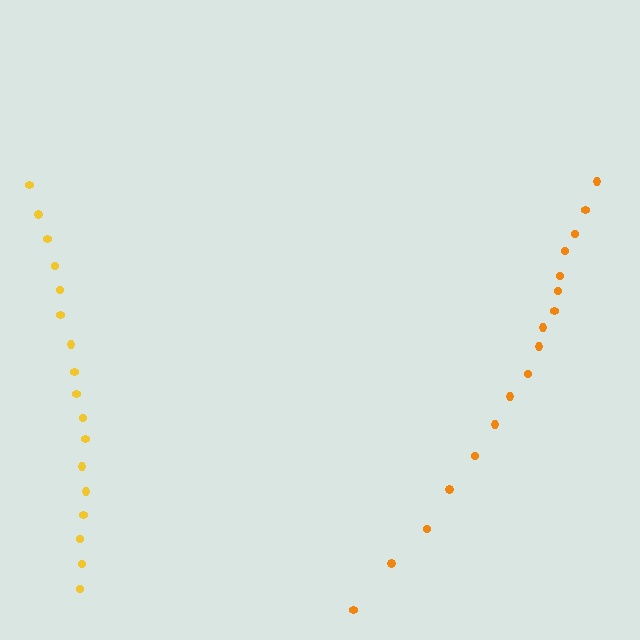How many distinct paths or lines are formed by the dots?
There are 2 distinct paths.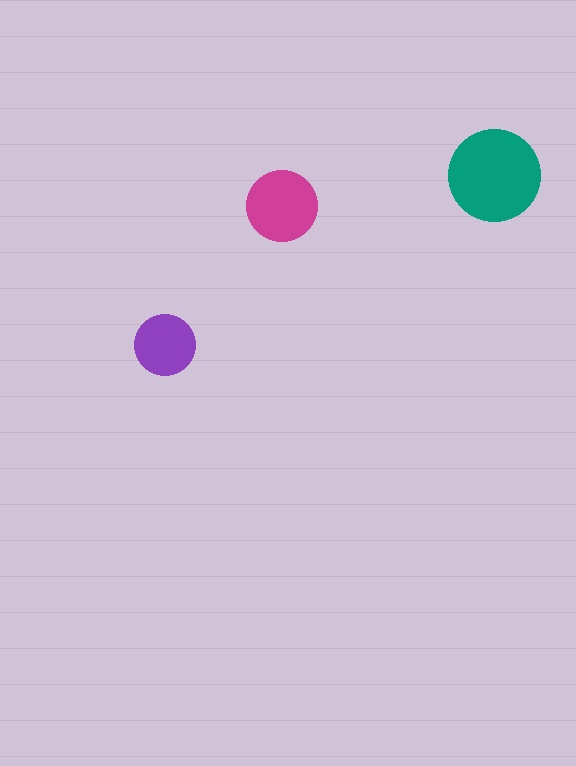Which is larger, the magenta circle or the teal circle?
The teal one.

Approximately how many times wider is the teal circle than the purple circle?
About 1.5 times wider.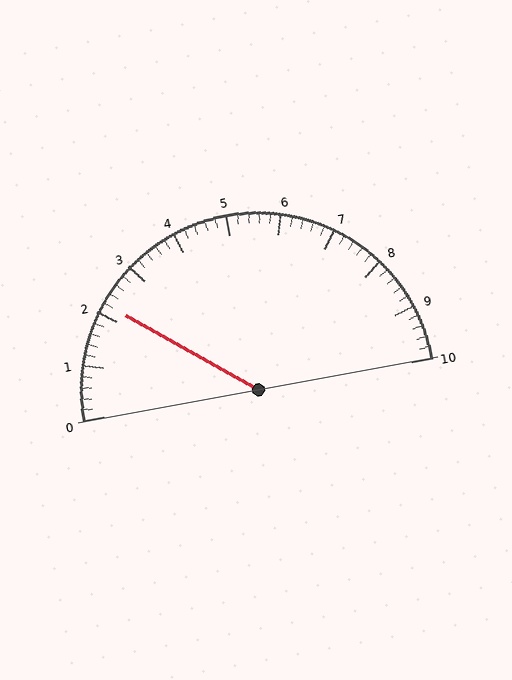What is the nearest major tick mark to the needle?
The nearest major tick mark is 2.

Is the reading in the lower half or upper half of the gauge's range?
The reading is in the lower half of the range (0 to 10).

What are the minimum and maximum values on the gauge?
The gauge ranges from 0 to 10.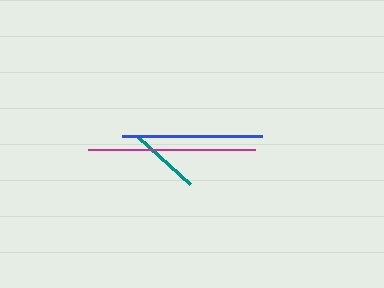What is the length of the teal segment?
The teal segment is approximately 70 pixels long.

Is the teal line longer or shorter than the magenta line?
The magenta line is longer than the teal line.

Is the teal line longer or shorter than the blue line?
The blue line is longer than the teal line.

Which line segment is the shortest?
The teal line is the shortest at approximately 70 pixels.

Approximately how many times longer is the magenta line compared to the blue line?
The magenta line is approximately 1.2 times the length of the blue line.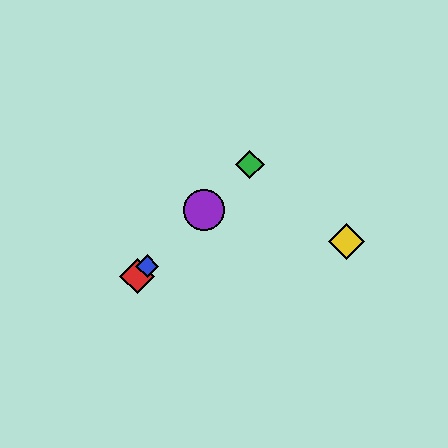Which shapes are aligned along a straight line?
The red diamond, the blue diamond, the green diamond, the purple circle are aligned along a straight line.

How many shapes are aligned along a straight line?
4 shapes (the red diamond, the blue diamond, the green diamond, the purple circle) are aligned along a straight line.